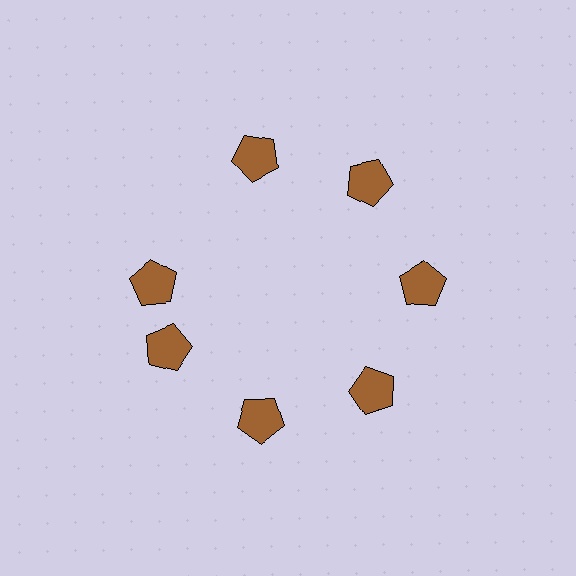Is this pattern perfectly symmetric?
No. The 7 brown pentagons are arranged in a ring, but one element near the 10 o'clock position is rotated out of alignment along the ring, breaking the 7-fold rotational symmetry.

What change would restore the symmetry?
The symmetry would be restored by rotating it back into even spacing with its neighbors so that all 7 pentagons sit at equal angles and equal distance from the center.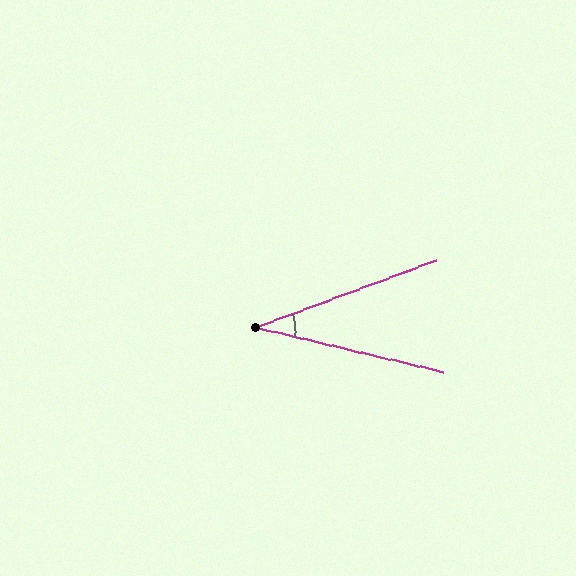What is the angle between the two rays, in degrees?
Approximately 34 degrees.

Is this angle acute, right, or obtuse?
It is acute.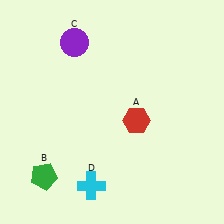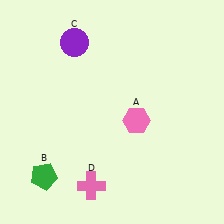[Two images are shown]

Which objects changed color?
A changed from red to pink. D changed from cyan to pink.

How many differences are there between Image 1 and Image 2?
There are 2 differences between the two images.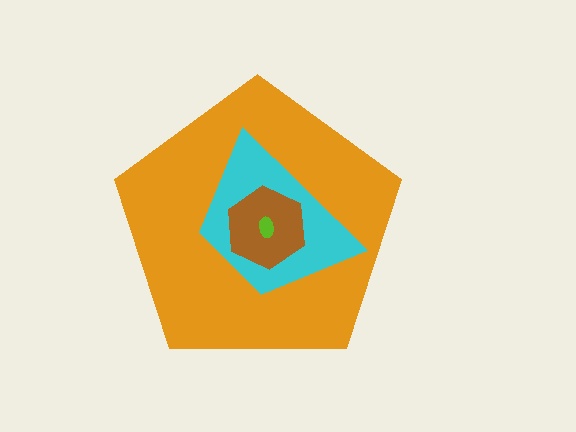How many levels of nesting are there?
4.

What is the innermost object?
The lime ellipse.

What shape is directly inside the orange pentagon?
The cyan trapezoid.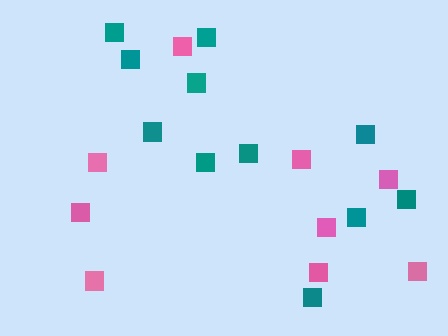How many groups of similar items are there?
There are 2 groups: one group of teal squares (11) and one group of pink squares (9).